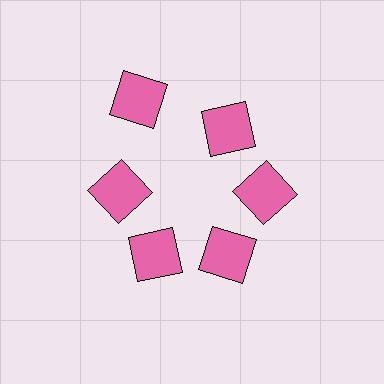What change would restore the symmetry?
The symmetry would be restored by moving it inward, back onto the ring so that all 6 squares sit at equal angles and equal distance from the center.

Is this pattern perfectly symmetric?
No. The 6 pink squares are arranged in a ring, but one element near the 11 o'clock position is pushed outward from the center, breaking the 6-fold rotational symmetry.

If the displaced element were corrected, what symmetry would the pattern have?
It would have 6-fold rotational symmetry — the pattern would map onto itself every 60 degrees.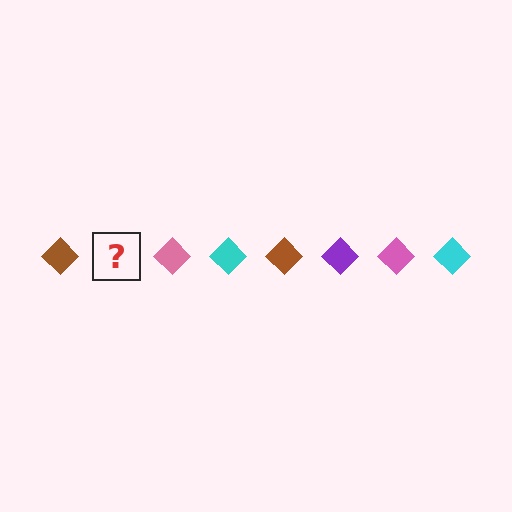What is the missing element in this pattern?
The missing element is a purple diamond.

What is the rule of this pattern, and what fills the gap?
The rule is that the pattern cycles through brown, purple, pink, cyan diamonds. The gap should be filled with a purple diamond.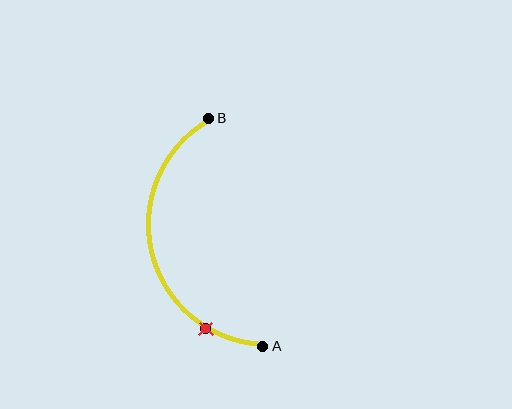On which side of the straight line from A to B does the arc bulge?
The arc bulges to the left of the straight line connecting A and B.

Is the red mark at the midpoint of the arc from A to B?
No. The red mark lies on the arc but is closer to endpoint A. The arc midpoint would be at the point on the curve equidistant along the arc from both A and B.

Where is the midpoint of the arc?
The arc midpoint is the point on the curve farthest from the straight line joining A and B. It sits to the left of that line.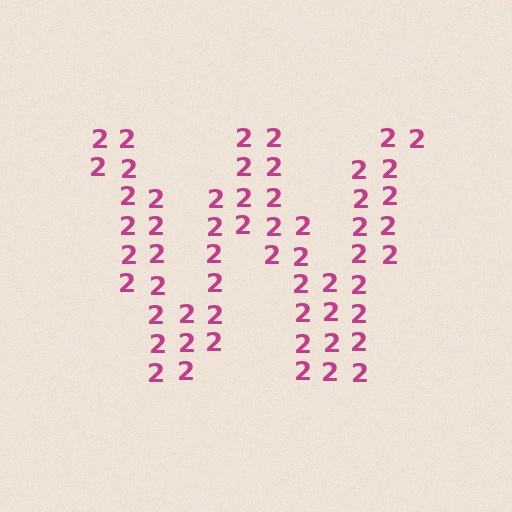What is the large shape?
The large shape is the letter W.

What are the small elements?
The small elements are digit 2's.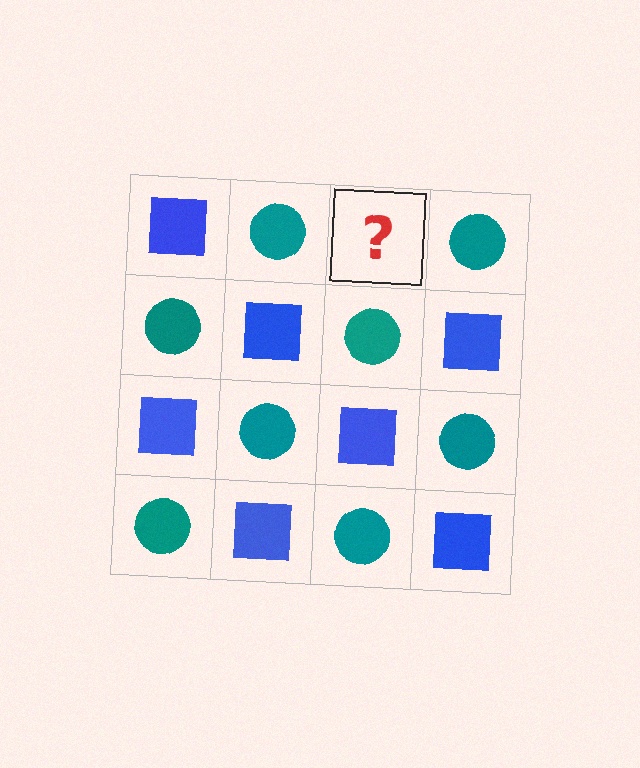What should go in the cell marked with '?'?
The missing cell should contain a blue square.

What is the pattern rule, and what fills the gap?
The rule is that it alternates blue square and teal circle in a checkerboard pattern. The gap should be filled with a blue square.